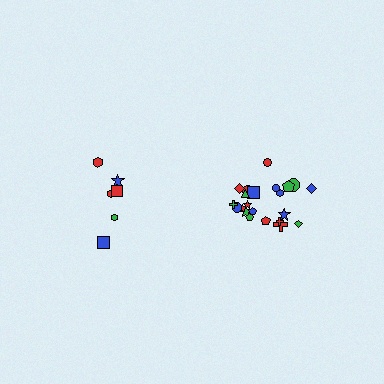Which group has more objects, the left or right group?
The right group.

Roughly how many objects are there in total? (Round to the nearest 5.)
Roughly 30 objects in total.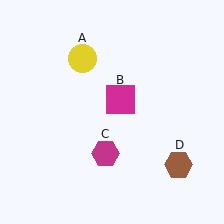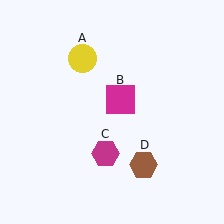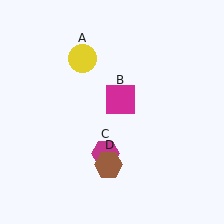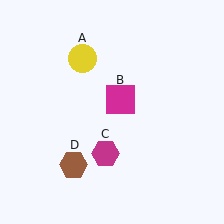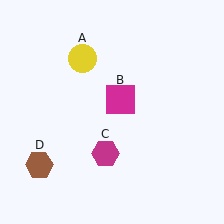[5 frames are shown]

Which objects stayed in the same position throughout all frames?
Yellow circle (object A) and magenta square (object B) and magenta hexagon (object C) remained stationary.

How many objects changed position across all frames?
1 object changed position: brown hexagon (object D).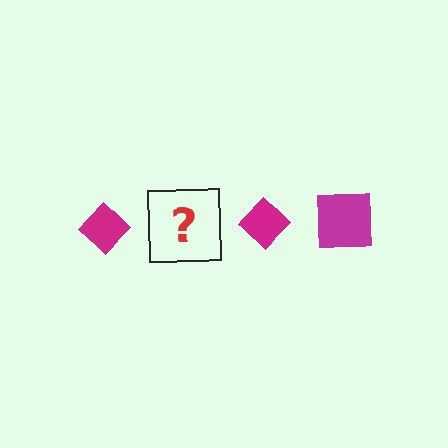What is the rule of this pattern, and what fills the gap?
The rule is that the pattern cycles through diamond, square shapes in magenta. The gap should be filled with a magenta square.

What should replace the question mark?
The question mark should be replaced with a magenta square.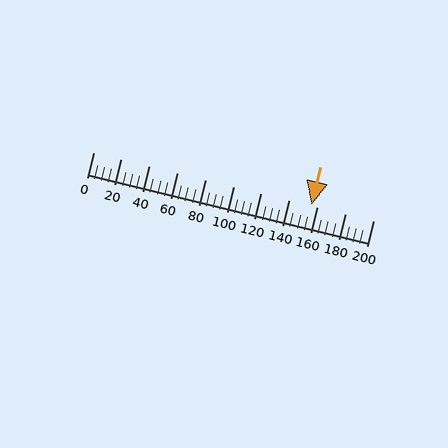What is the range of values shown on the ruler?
The ruler shows values from 0 to 200.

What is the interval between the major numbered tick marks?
The major tick marks are spaced 20 units apart.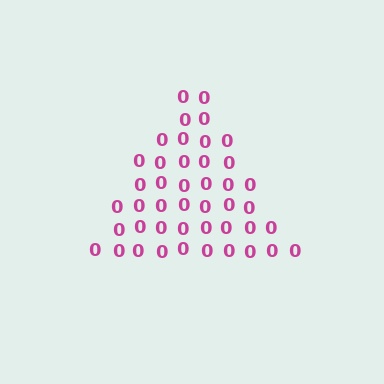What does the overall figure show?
The overall figure shows a triangle.